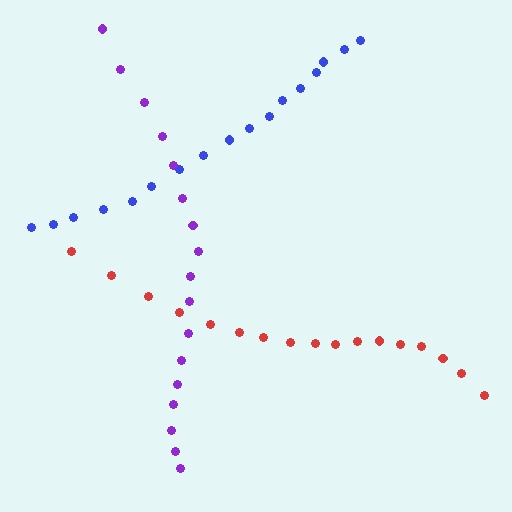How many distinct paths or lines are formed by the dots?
There are 3 distinct paths.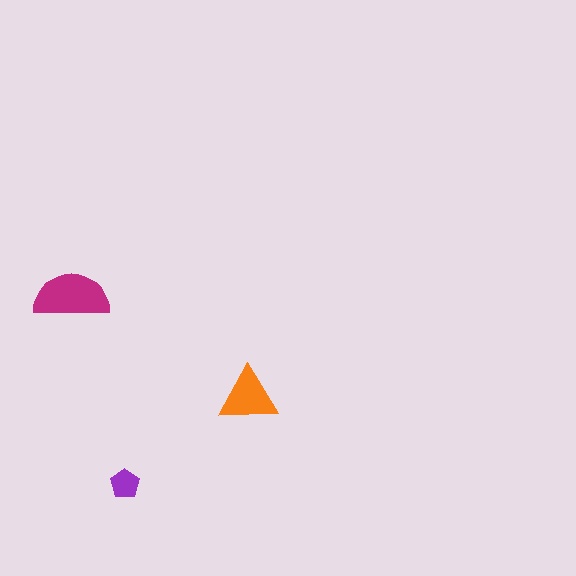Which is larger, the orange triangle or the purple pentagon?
The orange triangle.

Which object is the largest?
The magenta semicircle.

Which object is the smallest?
The purple pentagon.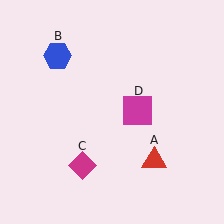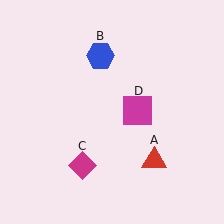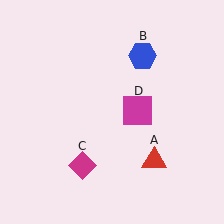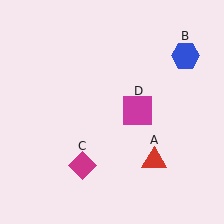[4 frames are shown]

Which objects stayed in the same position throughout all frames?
Red triangle (object A) and magenta diamond (object C) and magenta square (object D) remained stationary.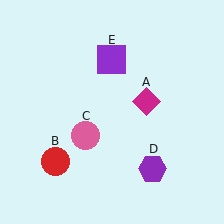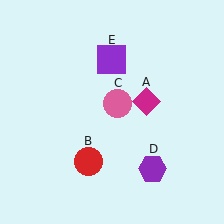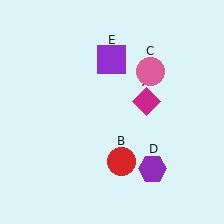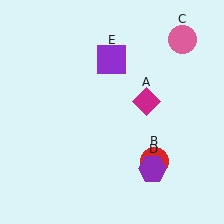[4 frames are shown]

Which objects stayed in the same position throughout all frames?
Magenta diamond (object A) and purple hexagon (object D) and purple square (object E) remained stationary.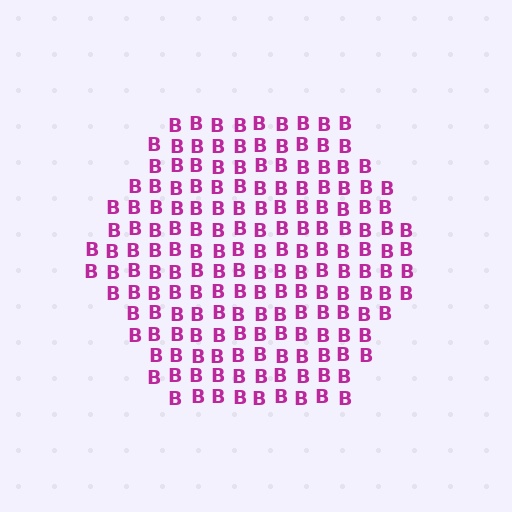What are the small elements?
The small elements are letter B's.